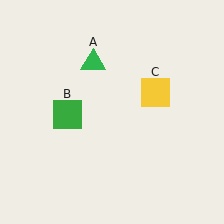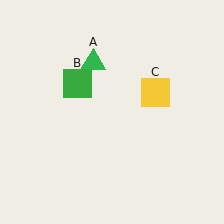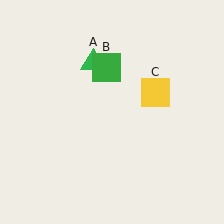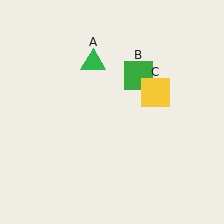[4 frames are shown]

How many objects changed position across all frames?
1 object changed position: green square (object B).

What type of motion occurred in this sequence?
The green square (object B) rotated clockwise around the center of the scene.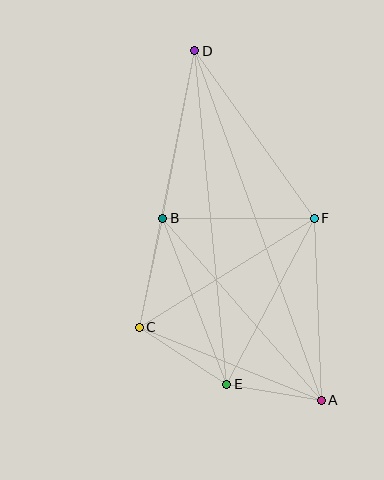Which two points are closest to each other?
Points A and E are closest to each other.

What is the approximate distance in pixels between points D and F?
The distance between D and F is approximately 205 pixels.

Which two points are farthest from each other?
Points A and D are farthest from each other.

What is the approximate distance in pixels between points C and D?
The distance between C and D is approximately 282 pixels.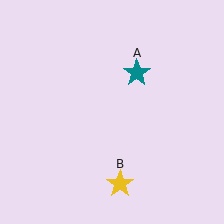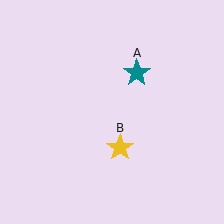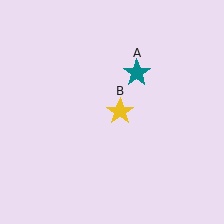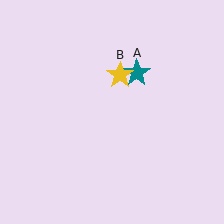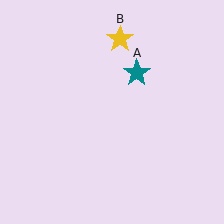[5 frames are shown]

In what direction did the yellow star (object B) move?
The yellow star (object B) moved up.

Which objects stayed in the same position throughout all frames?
Teal star (object A) remained stationary.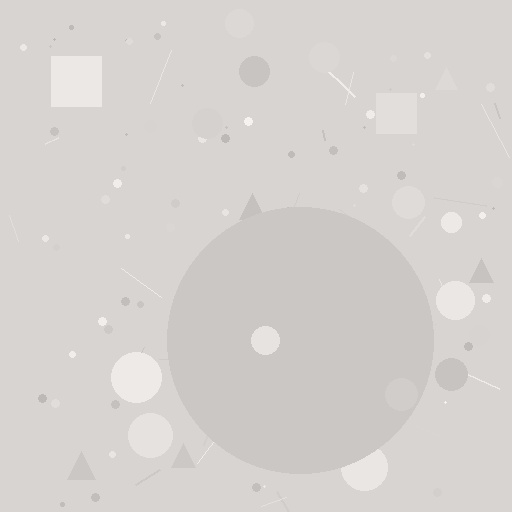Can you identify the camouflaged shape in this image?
The camouflaged shape is a circle.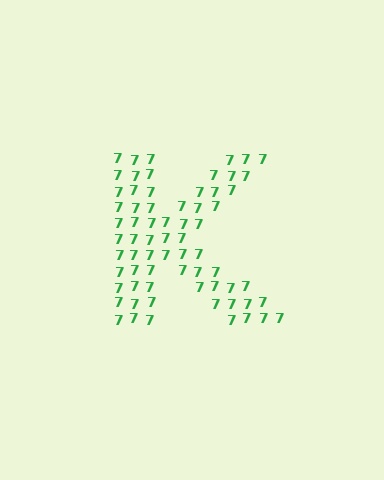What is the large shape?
The large shape is the letter K.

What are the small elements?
The small elements are digit 7's.